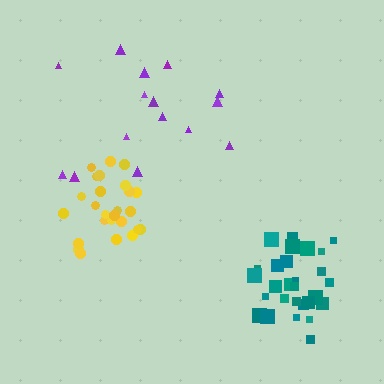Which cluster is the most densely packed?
Yellow.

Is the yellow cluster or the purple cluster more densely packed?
Yellow.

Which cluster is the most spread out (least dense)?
Purple.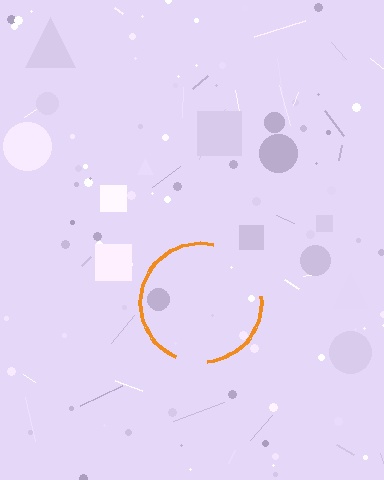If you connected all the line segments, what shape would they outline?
They would outline a circle.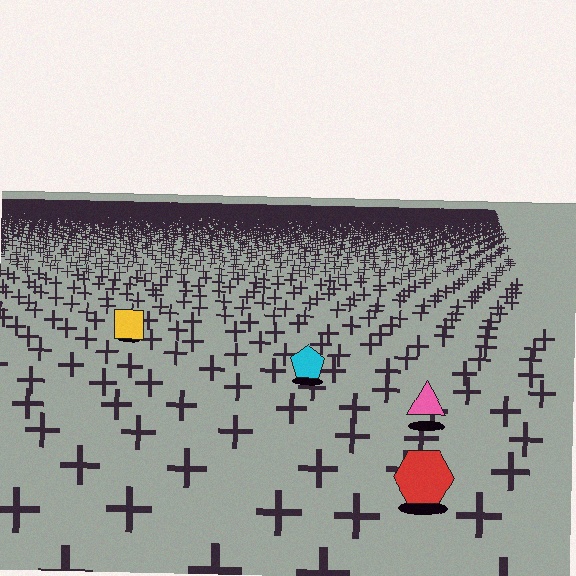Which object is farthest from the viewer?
The yellow square is farthest from the viewer. It appears smaller and the ground texture around it is denser.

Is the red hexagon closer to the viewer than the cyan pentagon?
Yes. The red hexagon is closer — you can tell from the texture gradient: the ground texture is coarser near it.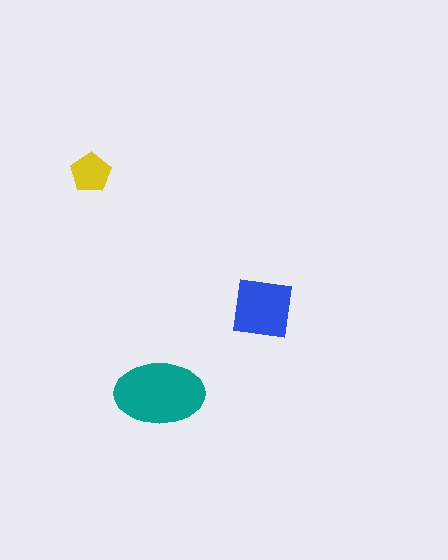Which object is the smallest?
The yellow pentagon.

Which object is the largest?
The teal ellipse.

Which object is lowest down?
The teal ellipse is bottommost.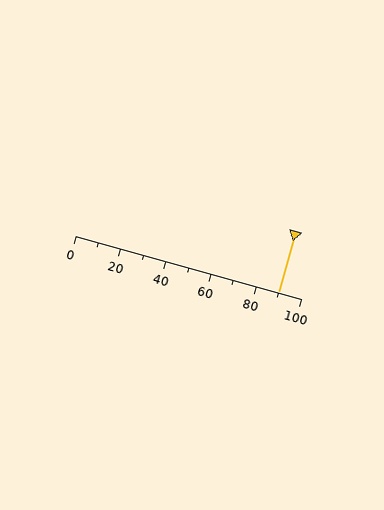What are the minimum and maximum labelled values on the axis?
The axis runs from 0 to 100.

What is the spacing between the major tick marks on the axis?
The major ticks are spaced 20 apart.